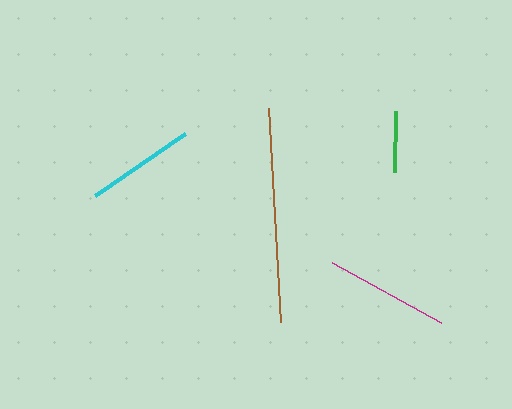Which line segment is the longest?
The brown line is the longest at approximately 215 pixels.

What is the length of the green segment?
The green segment is approximately 61 pixels long.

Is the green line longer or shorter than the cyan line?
The cyan line is longer than the green line.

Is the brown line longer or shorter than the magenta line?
The brown line is longer than the magenta line.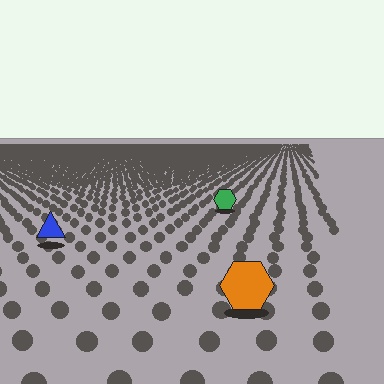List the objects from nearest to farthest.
From nearest to farthest: the orange hexagon, the blue triangle, the green hexagon.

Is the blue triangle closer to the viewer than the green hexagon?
Yes. The blue triangle is closer — you can tell from the texture gradient: the ground texture is coarser near it.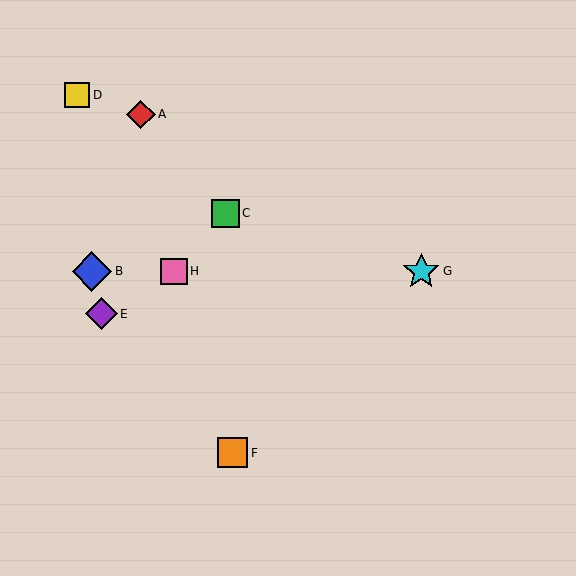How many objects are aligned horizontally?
3 objects (B, G, H) are aligned horizontally.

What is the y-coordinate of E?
Object E is at y≈314.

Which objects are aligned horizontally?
Objects B, G, H are aligned horizontally.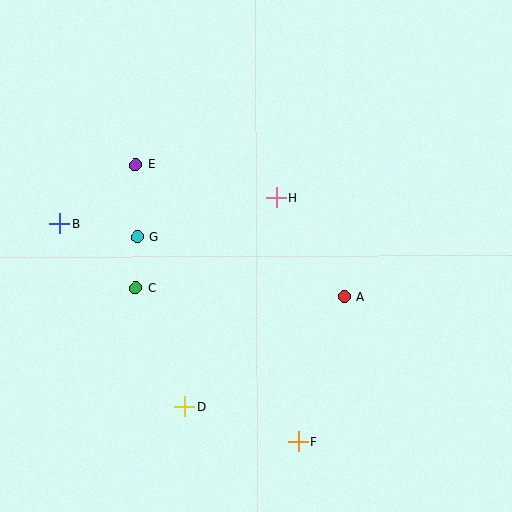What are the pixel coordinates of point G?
Point G is at (137, 237).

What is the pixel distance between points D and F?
The distance between D and F is 119 pixels.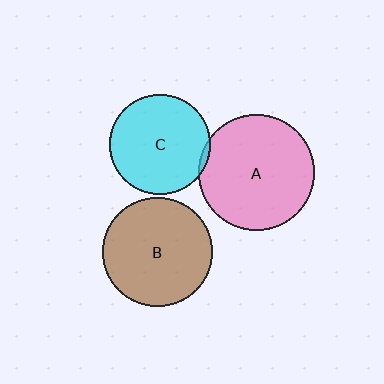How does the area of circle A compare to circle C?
Approximately 1.3 times.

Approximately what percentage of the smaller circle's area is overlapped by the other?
Approximately 5%.